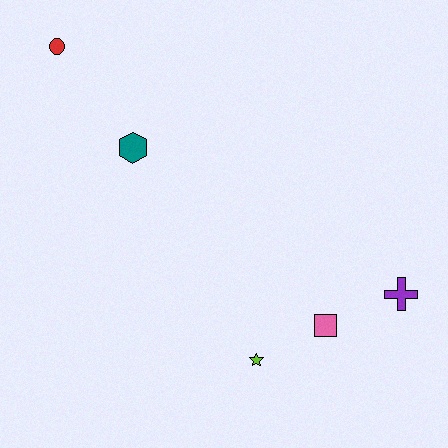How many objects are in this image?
There are 5 objects.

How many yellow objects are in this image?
There are no yellow objects.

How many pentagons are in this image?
There are no pentagons.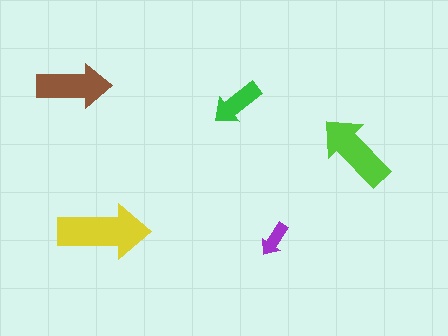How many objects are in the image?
There are 5 objects in the image.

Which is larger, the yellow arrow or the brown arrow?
The yellow one.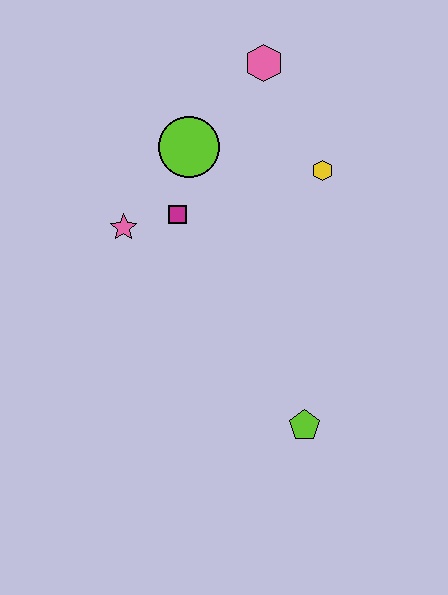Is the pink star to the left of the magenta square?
Yes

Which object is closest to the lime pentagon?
The magenta square is closest to the lime pentagon.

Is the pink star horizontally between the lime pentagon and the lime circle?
No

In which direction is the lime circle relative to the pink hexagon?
The lime circle is below the pink hexagon.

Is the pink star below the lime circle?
Yes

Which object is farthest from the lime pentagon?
The pink hexagon is farthest from the lime pentagon.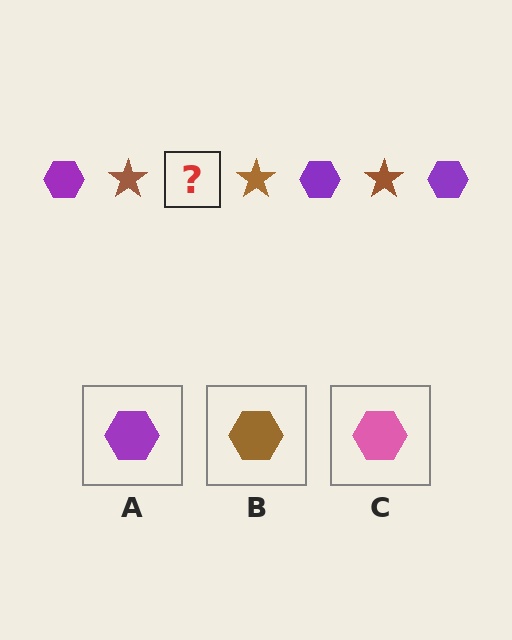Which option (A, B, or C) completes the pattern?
A.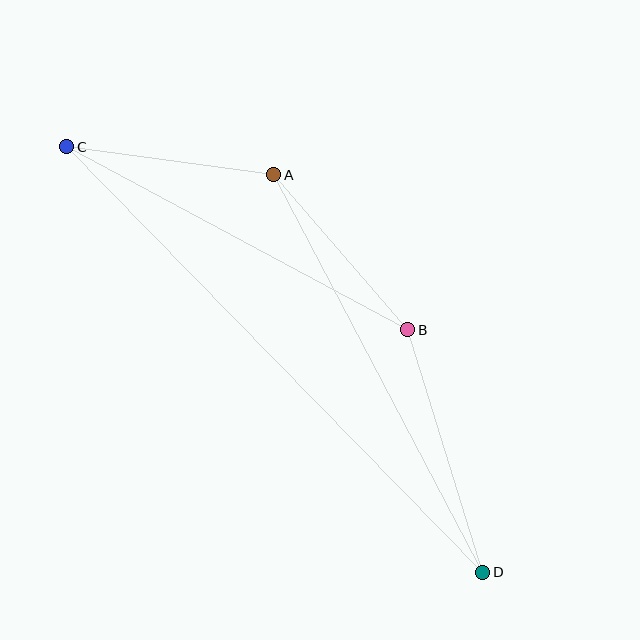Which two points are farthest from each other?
Points C and D are farthest from each other.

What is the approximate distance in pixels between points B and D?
The distance between B and D is approximately 254 pixels.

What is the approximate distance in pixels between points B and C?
The distance between B and C is approximately 387 pixels.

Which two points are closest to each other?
Points A and B are closest to each other.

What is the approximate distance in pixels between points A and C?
The distance between A and C is approximately 209 pixels.